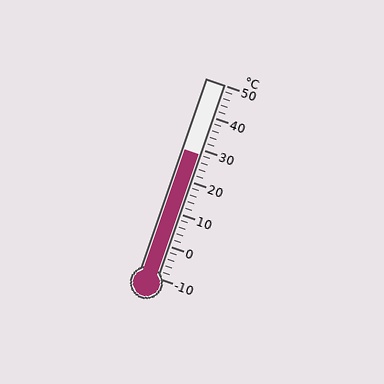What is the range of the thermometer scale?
The thermometer scale ranges from -10°C to 50°C.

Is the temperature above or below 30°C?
The temperature is below 30°C.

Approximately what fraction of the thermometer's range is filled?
The thermometer is filled to approximately 65% of its range.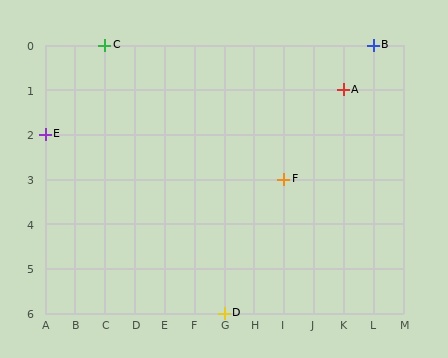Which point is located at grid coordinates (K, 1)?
Point A is at (K, 1).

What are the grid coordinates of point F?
Point F is at grid coordinates (I, 3).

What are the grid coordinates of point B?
Point B is at grid coordinates (L, 0).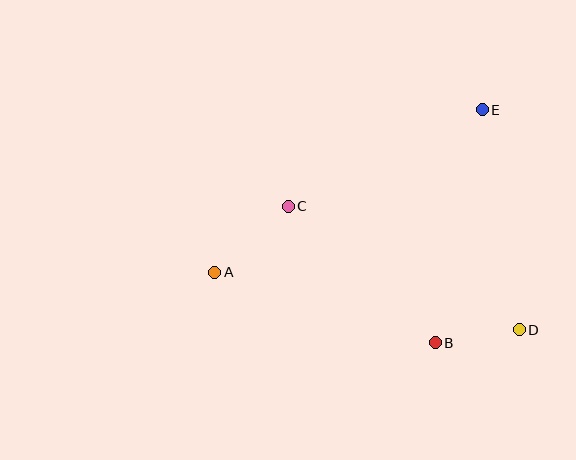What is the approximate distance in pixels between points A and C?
The distance between A and C is approximately 99 pixels.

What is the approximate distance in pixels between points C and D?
The distance between C and D is approximately 262 pixels.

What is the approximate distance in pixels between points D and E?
The distance between D and E is approximately 223 pixels.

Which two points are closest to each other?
Points B and D are closest to each other.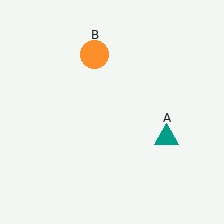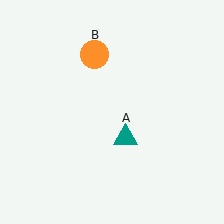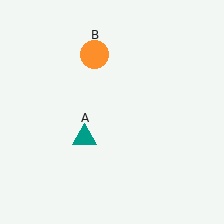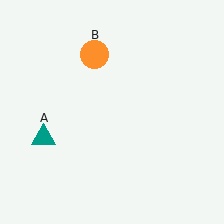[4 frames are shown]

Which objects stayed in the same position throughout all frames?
Orange circle (object B) remained stationary.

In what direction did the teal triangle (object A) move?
The teal triangle (object A) moved left.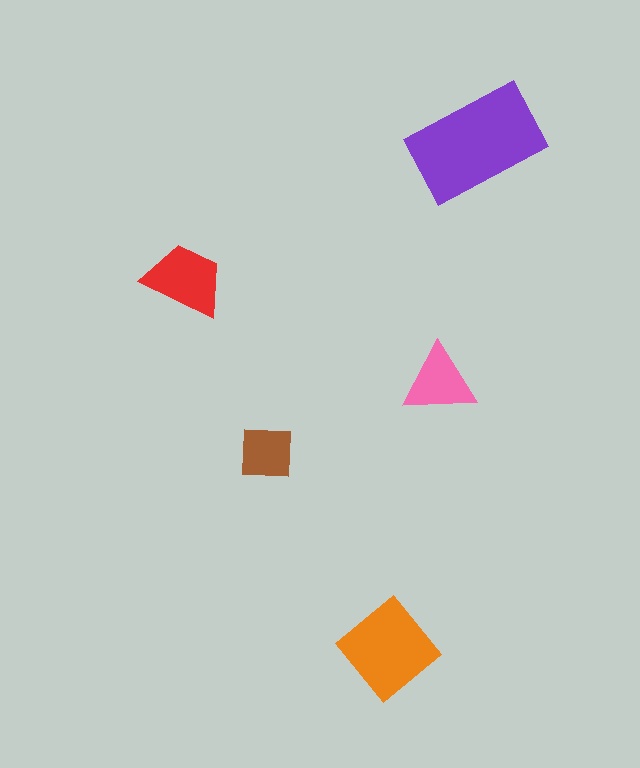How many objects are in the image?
There are 5 objects in the image.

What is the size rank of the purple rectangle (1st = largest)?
1st.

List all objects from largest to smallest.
The purple rectangle, the orange diamond, the red trapezoid, the pink triangle, the brown square.